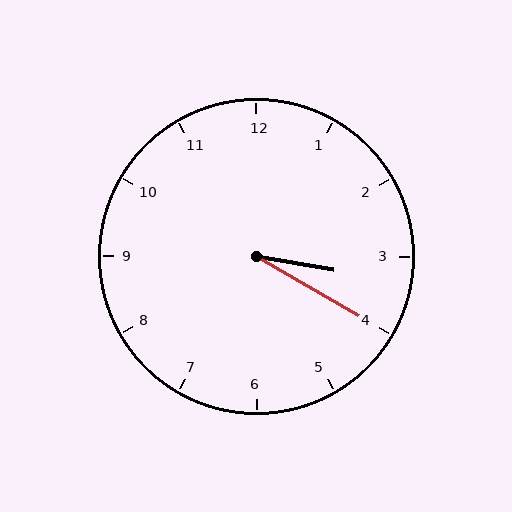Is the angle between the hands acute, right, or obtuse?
It is acute.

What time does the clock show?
3:20.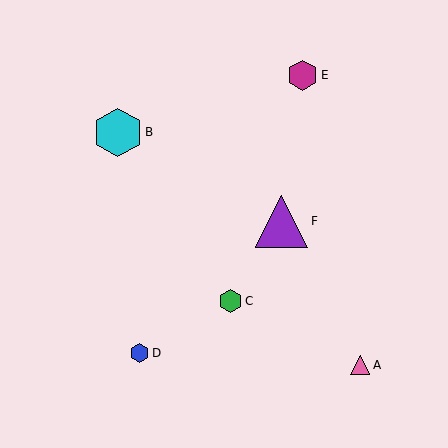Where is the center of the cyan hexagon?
The center of the cyan hexagon is at (118, 132).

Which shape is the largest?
The purple triangle (labeled F) is the largest.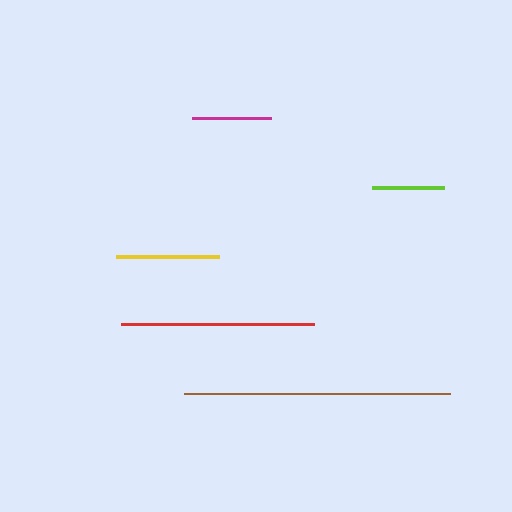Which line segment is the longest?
The brown line is the longest at approximately 267 pixels.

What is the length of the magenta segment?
The magenta segment is approximately 79 pixels long.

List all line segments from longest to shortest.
From longest to shortest: brown, red, yellow, magenta, lime.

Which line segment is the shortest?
The lime line is the shortest at approximately 72 pixels.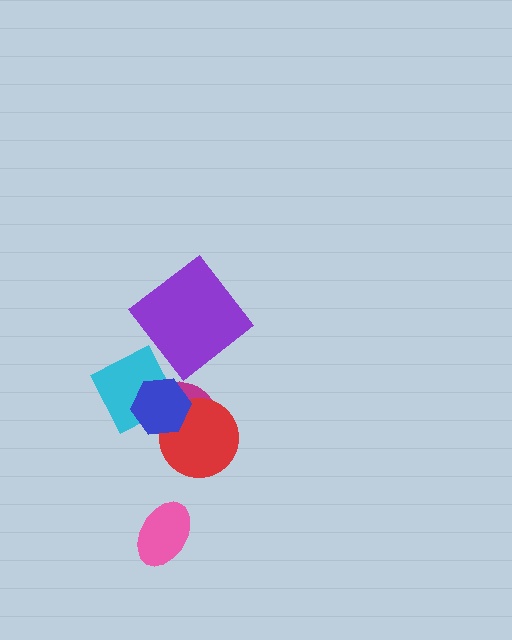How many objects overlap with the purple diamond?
0 objects overlap with the purple diamond.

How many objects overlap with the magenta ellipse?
2 objects overlap with the magenta ellipse.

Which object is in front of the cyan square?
The blue hexagon is in front of the cyan square.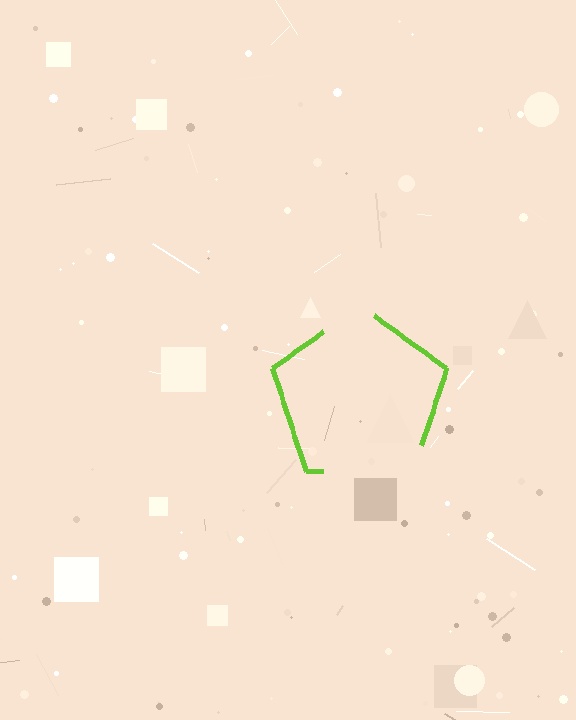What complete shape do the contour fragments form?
The contour fragments form a pentagon.